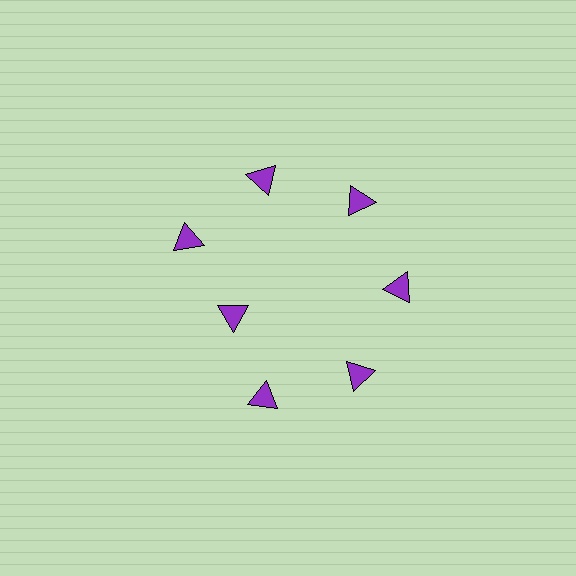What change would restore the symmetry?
The symmetry would be restored by moving it outward, back onto the ring so that all 7 triangles sit at equal angles and equal distance from the center.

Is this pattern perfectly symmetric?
No. The 7 purple triangles are arranged in a ring, but one element near the 8 o'clock position is pulled inward toward the center, breaking the 7-fold rotational symmetry.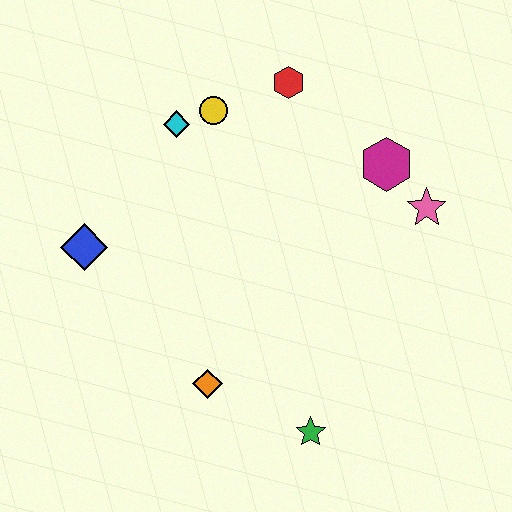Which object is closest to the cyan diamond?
The yellow circle is closest to the cyan diamond.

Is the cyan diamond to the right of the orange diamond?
No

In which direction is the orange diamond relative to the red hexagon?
The orange diamond is below the red hexagon.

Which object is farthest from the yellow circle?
The green star is farthest from the yellow circle.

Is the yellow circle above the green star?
Yes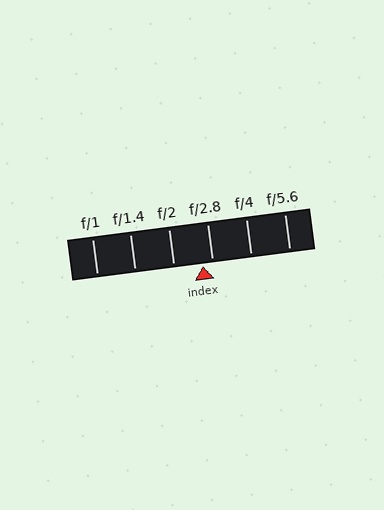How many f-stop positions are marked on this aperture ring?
There are 6 f-stop positions marked.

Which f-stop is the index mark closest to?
The index mark is closest to f/2.8.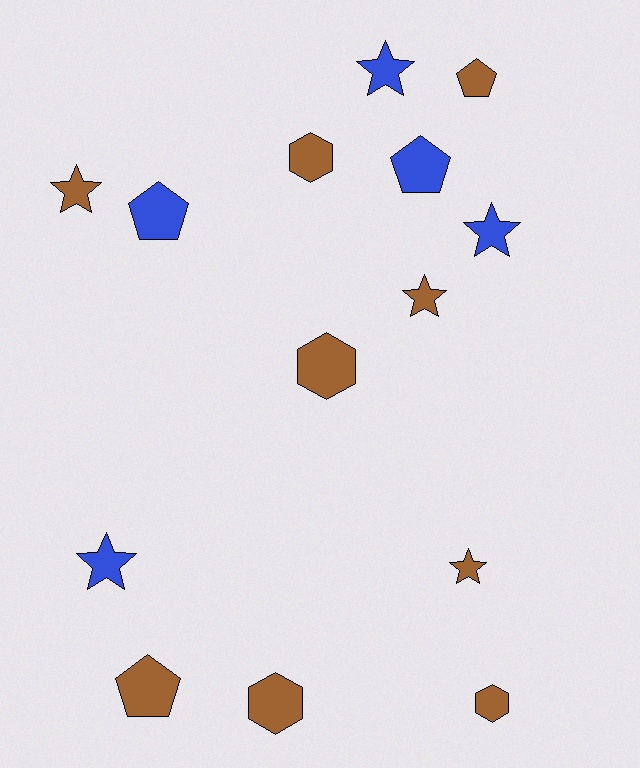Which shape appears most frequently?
Star, with 6 objects.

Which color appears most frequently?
Brown, with 9 objects.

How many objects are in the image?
There are 14 objects.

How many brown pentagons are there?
There are 2 brown pentagons.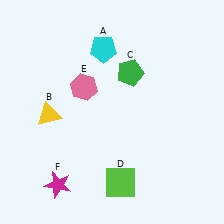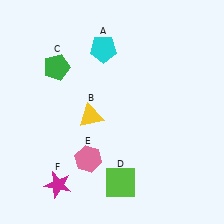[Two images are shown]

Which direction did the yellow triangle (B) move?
The yellow triangle (B) moved right.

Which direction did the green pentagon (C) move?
The green pentagon (C) moved left.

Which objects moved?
The objects that moved are: the yellow triangle (B), the green pentagon (C), the pink hexagon (E).